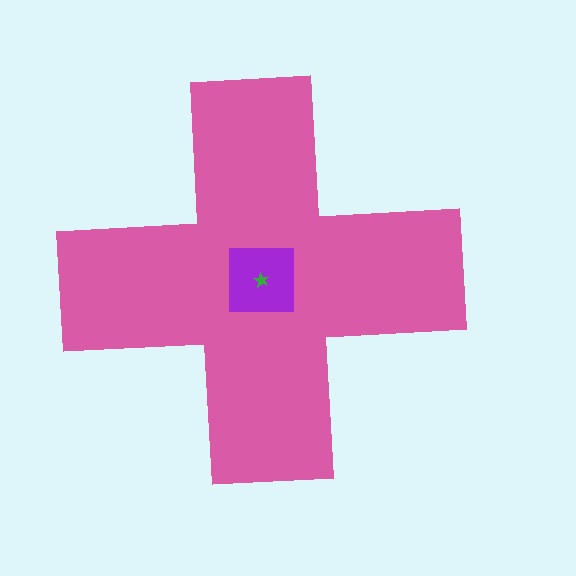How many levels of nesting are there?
3.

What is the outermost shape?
The pink cross.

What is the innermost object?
The green star.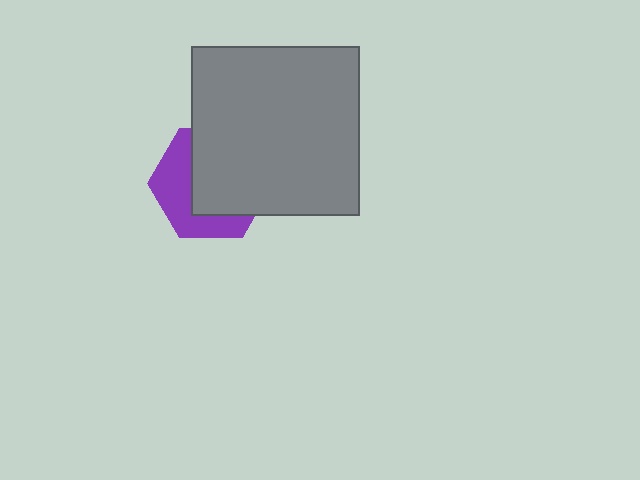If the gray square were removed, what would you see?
You would see the complete purple hexagon.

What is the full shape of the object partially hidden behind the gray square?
The partially hidden object is a purple hexagon.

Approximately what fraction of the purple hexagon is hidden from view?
Roughly 58% of the purple hexagon is hidden behind the gray square.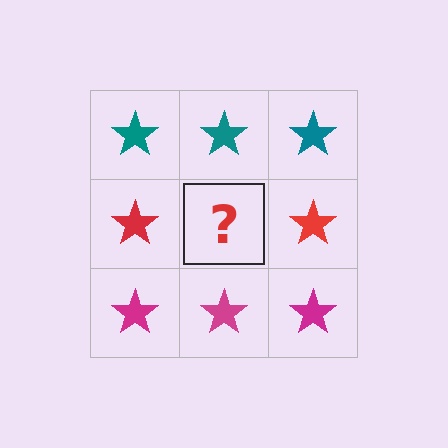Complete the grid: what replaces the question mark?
The question mark should be replaced with a red star.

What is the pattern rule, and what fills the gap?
The rule is that each row has a consistent color. The gap should be filled with a red star.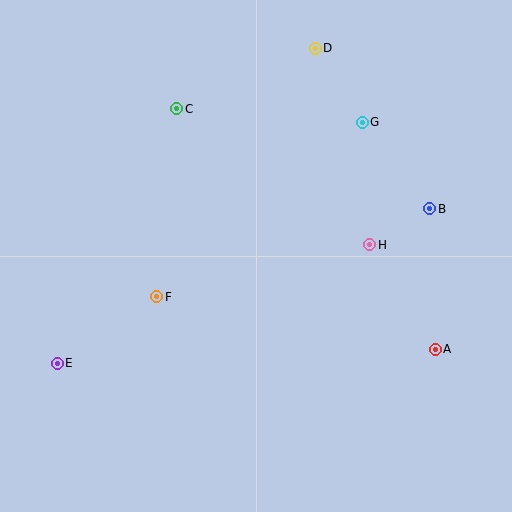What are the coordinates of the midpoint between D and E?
The midpoint between D and E is at (186, 206).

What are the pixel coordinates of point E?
Point E is at (57, 363).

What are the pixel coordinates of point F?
Point F is at (157, 297).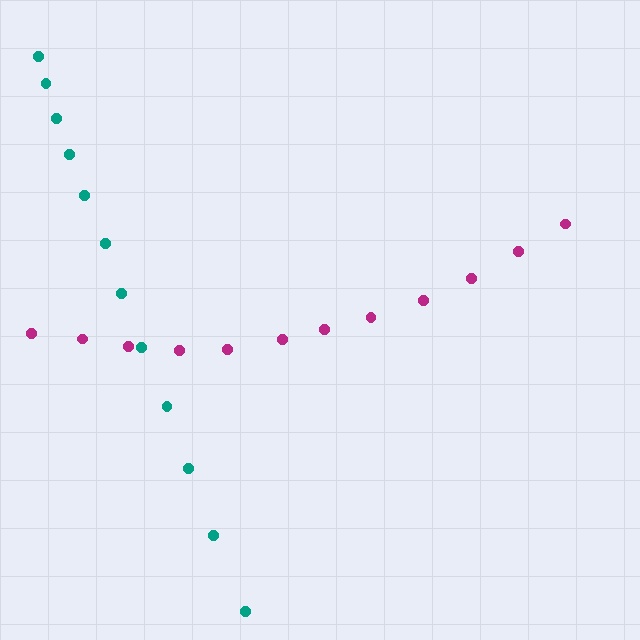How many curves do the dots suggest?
There are 2 distinct paths.